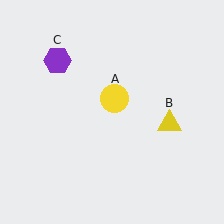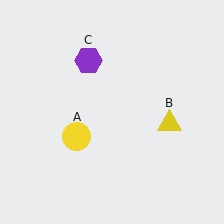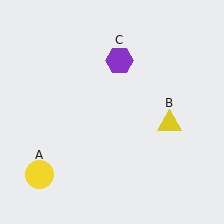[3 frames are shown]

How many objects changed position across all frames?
2 objects changed position: yellow circle (object A), purple hexagon (object C).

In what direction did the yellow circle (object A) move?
The yellow circle (object A) moved down and to the left.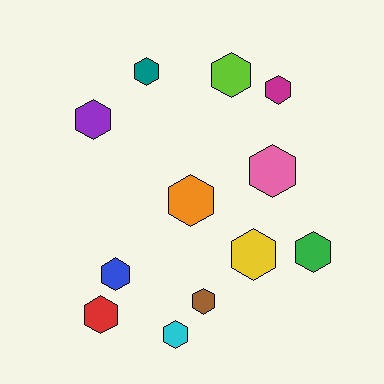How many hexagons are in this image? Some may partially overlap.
There are 12 hexagons.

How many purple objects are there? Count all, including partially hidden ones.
There is 1 purple object.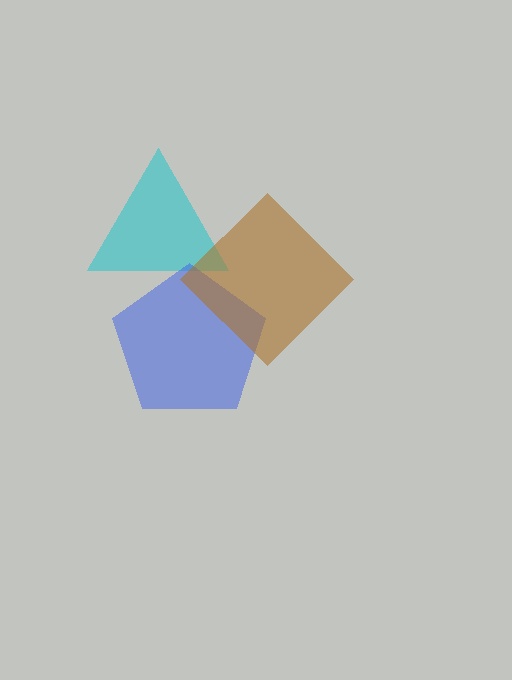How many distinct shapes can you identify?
There are 3 distinct shapes: a cyan triangle, a blue pentagon, a brown diamond.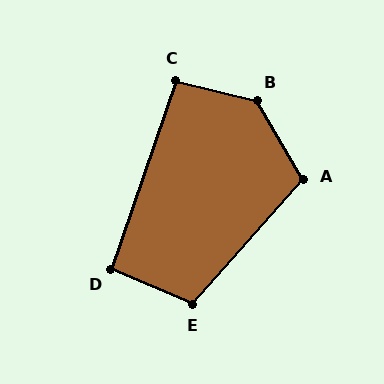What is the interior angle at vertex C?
Approximately 95 degrees (obtuse).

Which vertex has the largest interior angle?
B, at approximately 134 degrees.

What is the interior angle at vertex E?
Approximately 109 degrees (obtuse).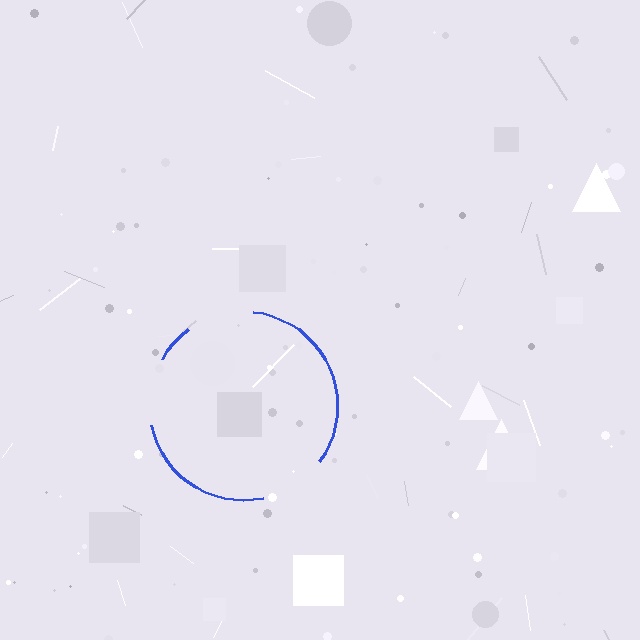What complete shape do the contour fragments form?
The contour fragments form a circle.